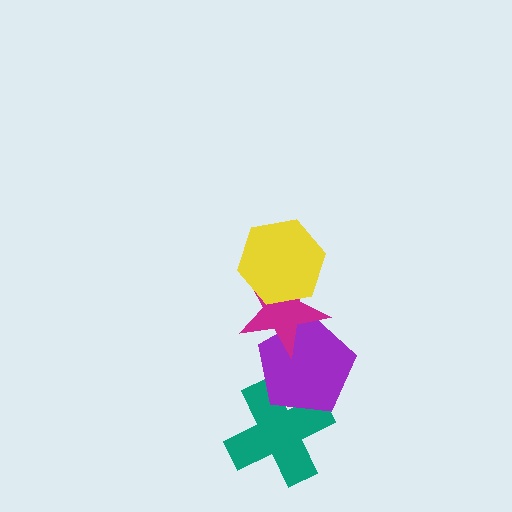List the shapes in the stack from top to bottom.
From top to bottom: the yellow hexagon, the magenta star, the purple pentagon, the teal cross.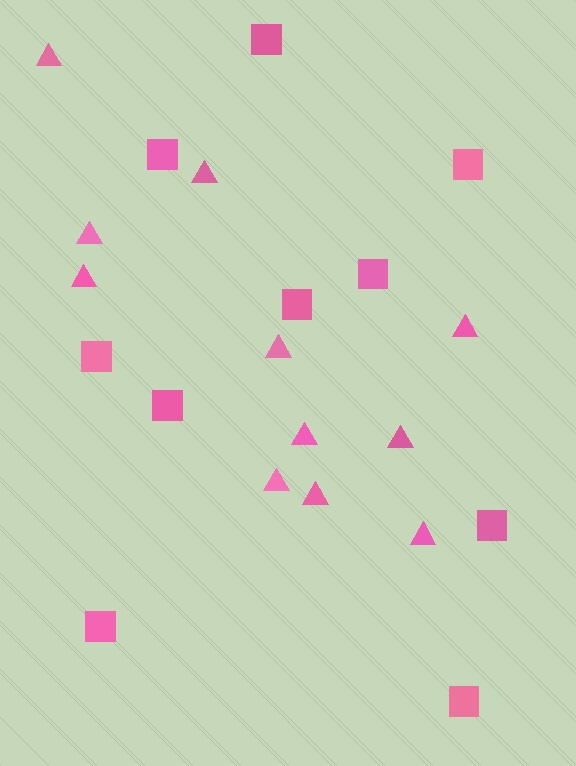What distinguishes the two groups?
There are 2 groups: one group of squares (10) and one group of triangles (11).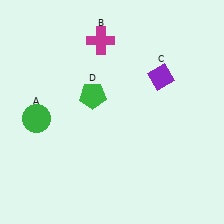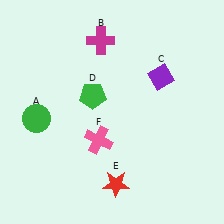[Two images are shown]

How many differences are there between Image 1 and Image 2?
There are 2 differences between the two images.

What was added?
A red star (E), a pink cross (F) were added in Image 2.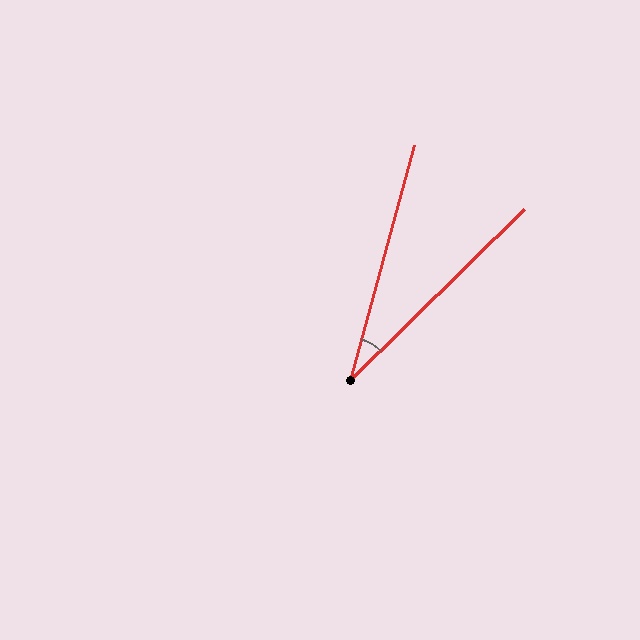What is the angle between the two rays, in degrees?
Approximately 30 degrees.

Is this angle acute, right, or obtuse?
It is acute.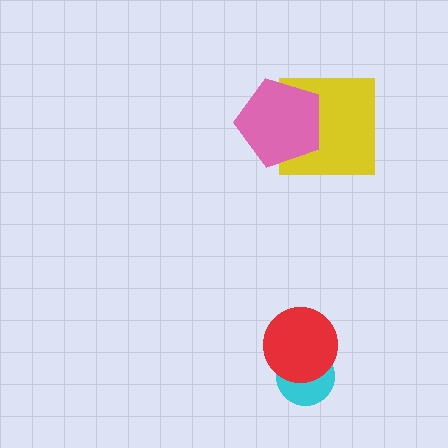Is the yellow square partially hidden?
Yes, it is partially covered by another shape.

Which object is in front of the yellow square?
The pink pentagon is in front of the yellow square.